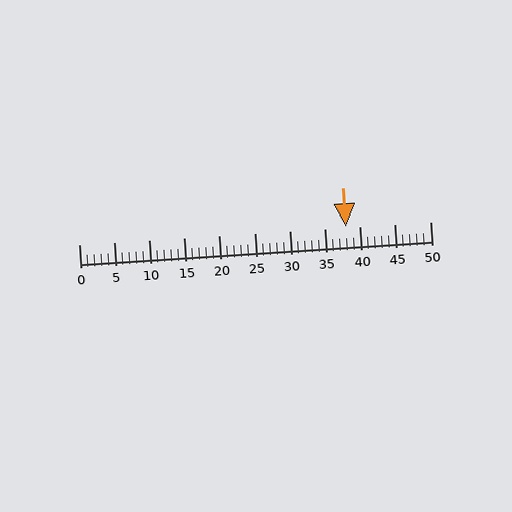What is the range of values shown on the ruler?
The ruler shows values from 0 to 50.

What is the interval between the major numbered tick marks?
The major tick marks are spaced 5 units apart.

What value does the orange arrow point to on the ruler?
The orange arrow points to approximately 38.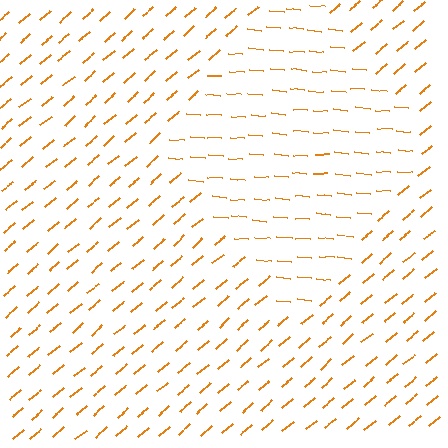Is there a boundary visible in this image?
Yes, there is a texture boundary formed by a change in line orientation.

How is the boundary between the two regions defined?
The boundary is defined purely by a change in line orientation (approximately 45 degrees difference). All lines are the same color and thickness.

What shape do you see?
I see a diamond.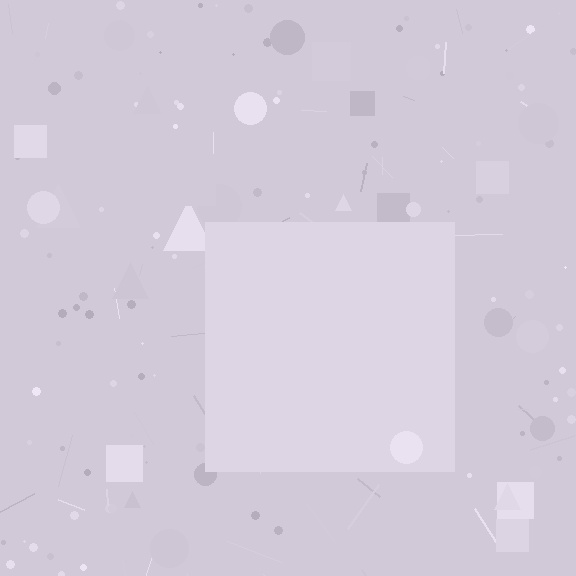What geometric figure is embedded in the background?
A square is embedded in the background.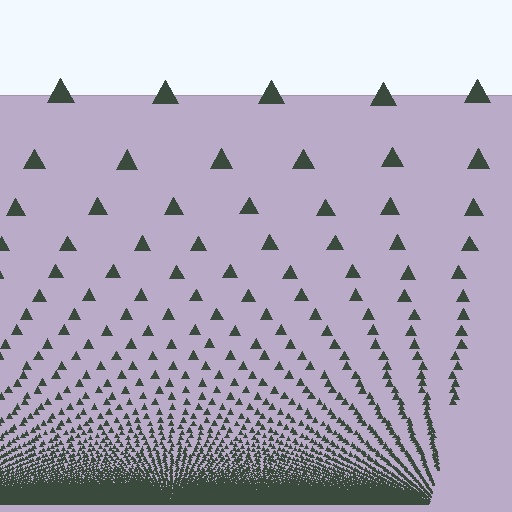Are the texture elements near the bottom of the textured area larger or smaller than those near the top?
Smaller. The gradient is inverted — elements near the bottom are smaller and denser.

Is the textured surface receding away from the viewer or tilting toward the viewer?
The surface appears to tilt toward the viewer. Texture elements get larger and sparser toward the top.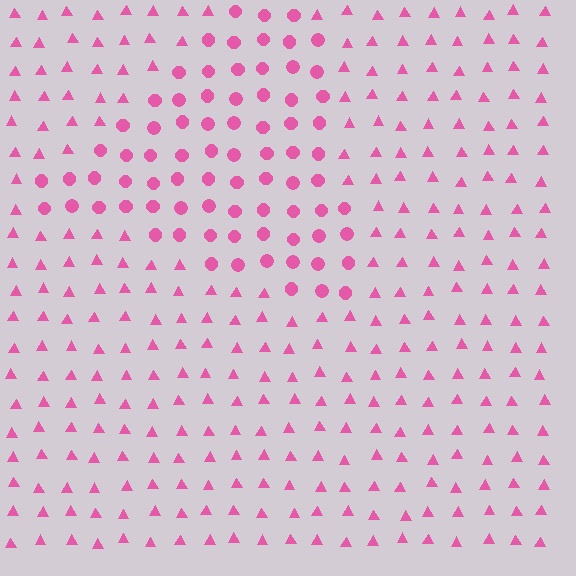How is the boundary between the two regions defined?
The boundary is defined by a change in element shape: circles inside vs. triangles outside. All elements share the same color and spacing.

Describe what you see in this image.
The image is filled with small pink elements arranged in a uniform grid. A triangle-shaped region contains circles, while the surrounding area contains triangles. The boundary is defined purely by the change in element shape.